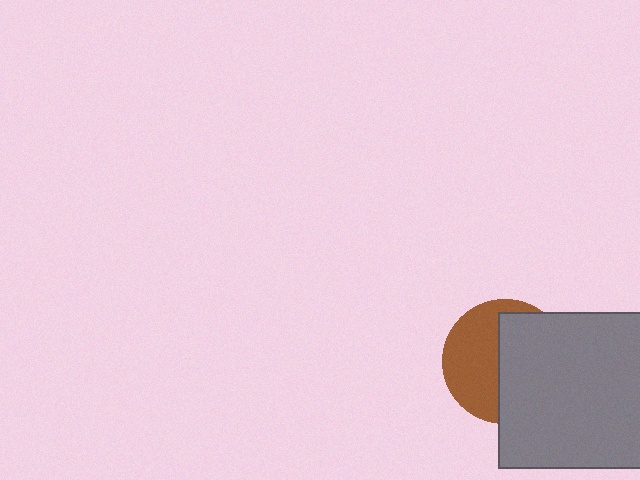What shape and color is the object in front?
The object in front is a gray square.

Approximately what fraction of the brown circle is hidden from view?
Roughly 54% of the brown circle is hidden behind the gray square.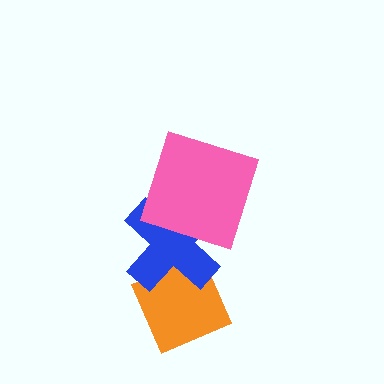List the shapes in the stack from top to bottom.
From top to bottom: the pink square, the blue cross, the orange diamond.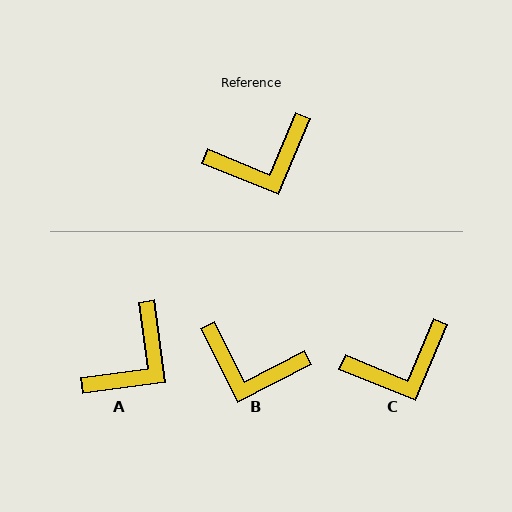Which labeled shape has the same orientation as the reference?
C.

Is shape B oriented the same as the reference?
No, it is off by about 41 degrees.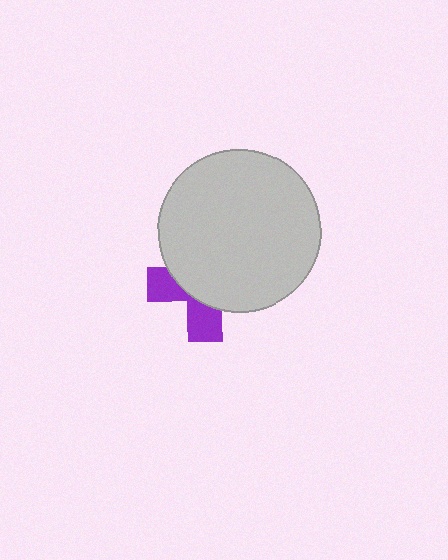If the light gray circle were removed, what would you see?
You would see the complete purple cross.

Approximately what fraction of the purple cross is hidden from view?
Roughly 66% of the purple cross is hidden behind the light gray circle.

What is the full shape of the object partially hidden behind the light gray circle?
The partially hidden object is a purple cross.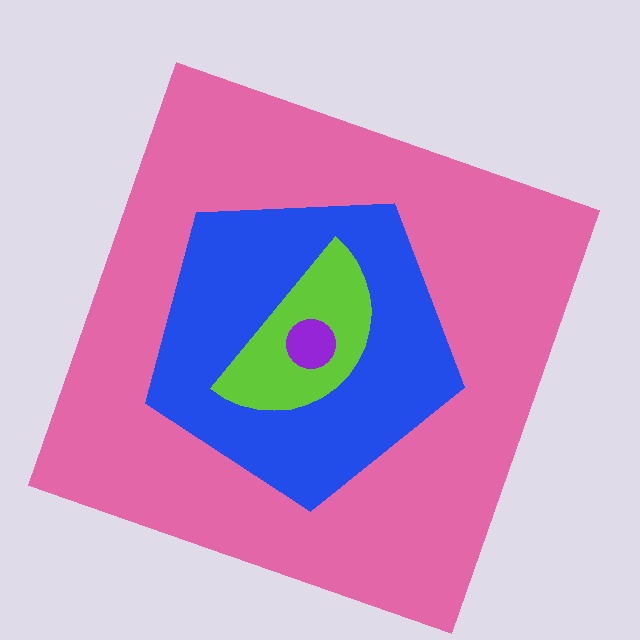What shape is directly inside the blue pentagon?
The lime semicircle.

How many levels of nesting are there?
4.